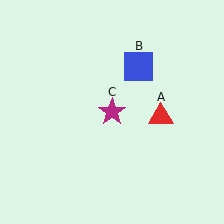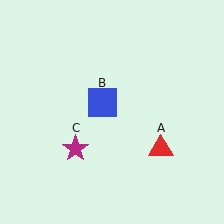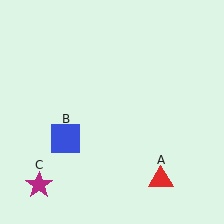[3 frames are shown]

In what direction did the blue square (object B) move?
The blue square (object B) moved down and to the left.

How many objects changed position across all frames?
3 objects changed position: red triangle (object A), blue square (object B), magenta star (object C).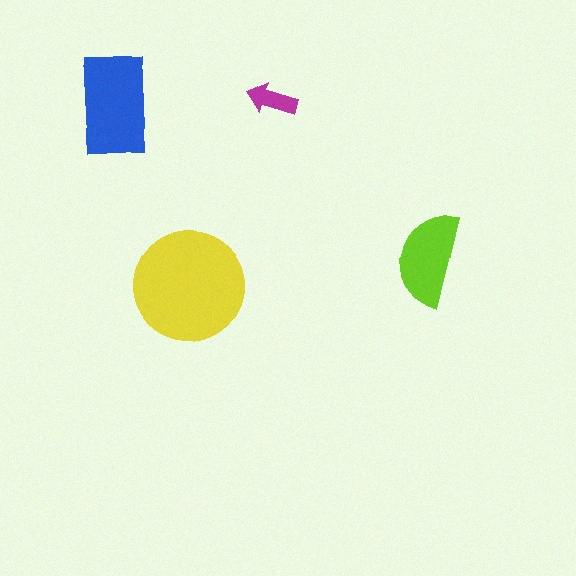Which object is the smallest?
The magenta arrow.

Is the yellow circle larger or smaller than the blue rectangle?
Larger.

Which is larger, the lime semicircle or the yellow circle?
The yellow circle.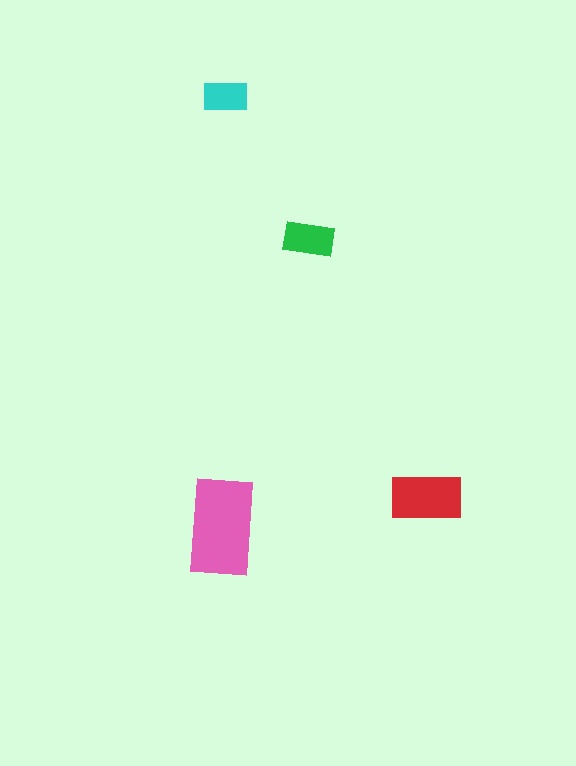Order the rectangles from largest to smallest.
the pink one, the red one, the green one, the cyan one.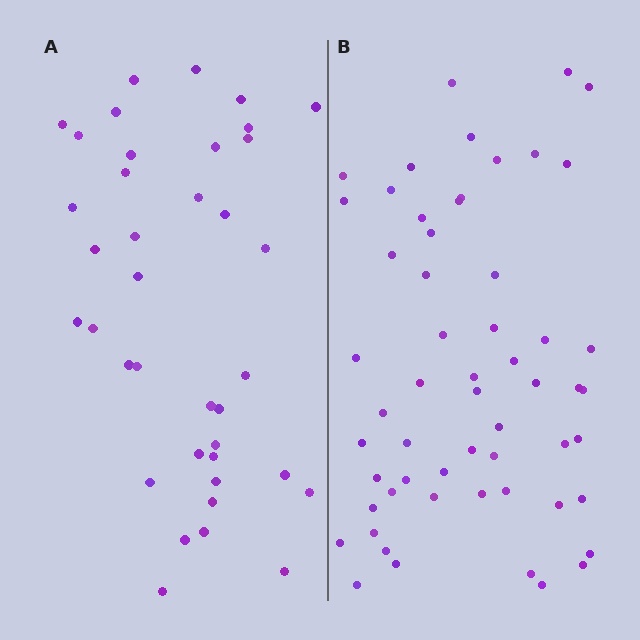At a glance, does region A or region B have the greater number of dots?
Region B (the right region) has more dots.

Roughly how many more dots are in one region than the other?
Region B has approximately 20 more dots than region A.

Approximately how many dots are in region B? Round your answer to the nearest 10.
About 60 dots. (The exact count is 57, which rounds to 60.)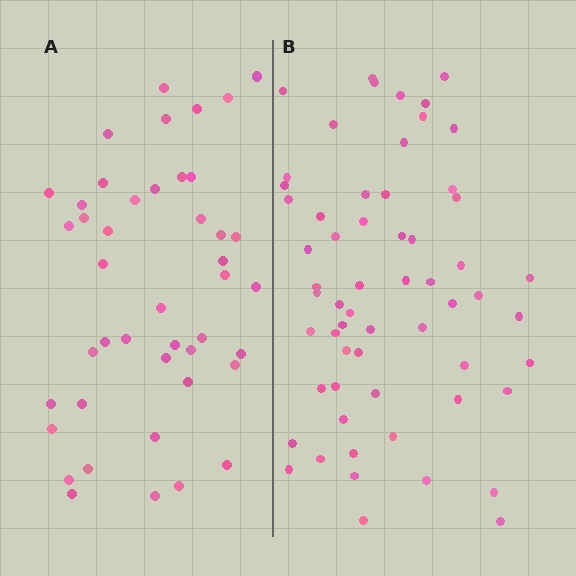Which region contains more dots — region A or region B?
Region B (the right region) has more dots.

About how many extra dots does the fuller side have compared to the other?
Region B has approximately 15 more dots than region A.